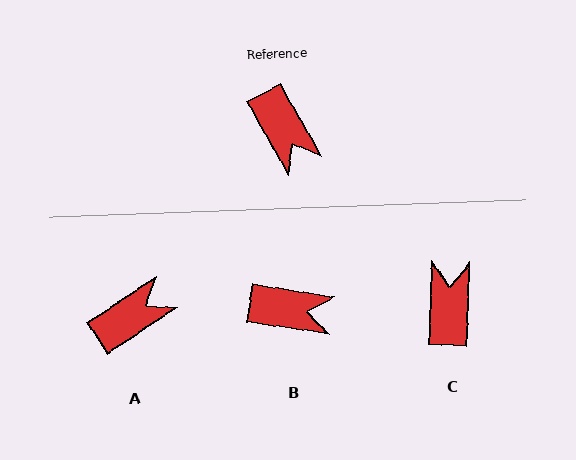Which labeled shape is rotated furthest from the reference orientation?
C, about 148 degrees away.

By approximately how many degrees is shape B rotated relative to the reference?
Approximately 52 degrees counter-clockwise.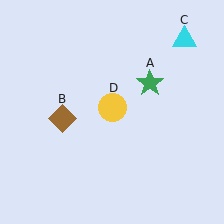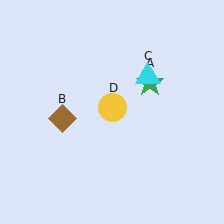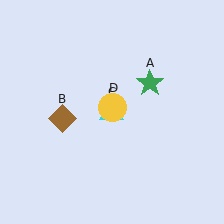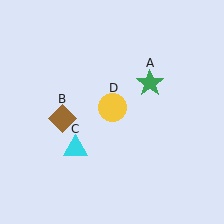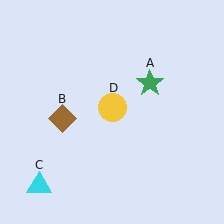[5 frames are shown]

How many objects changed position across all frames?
1 object changed position: cyan triangle (object C).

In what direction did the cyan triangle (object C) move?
The cyan triangle (object C) moved down and to the left.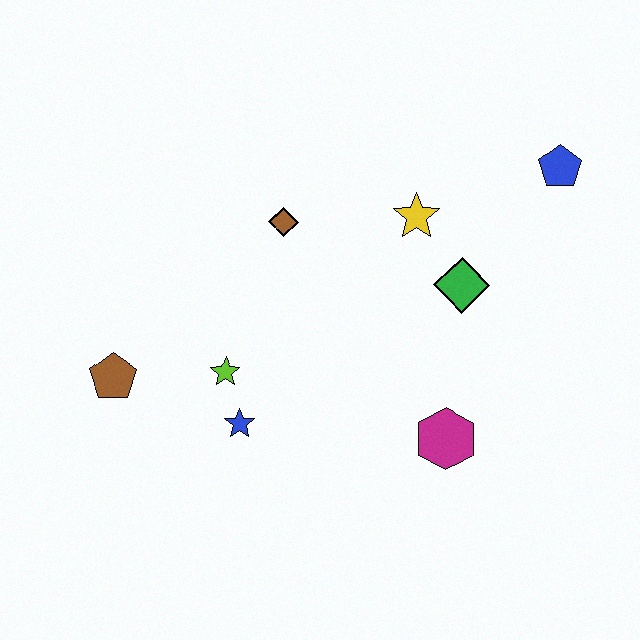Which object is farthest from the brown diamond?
The blue pentagon is farthest from the brown diamond.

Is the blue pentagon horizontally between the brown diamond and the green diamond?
No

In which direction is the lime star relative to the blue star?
The lime star is above the blue star.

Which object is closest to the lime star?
The blue star is closest to the lime star.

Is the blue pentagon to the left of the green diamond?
No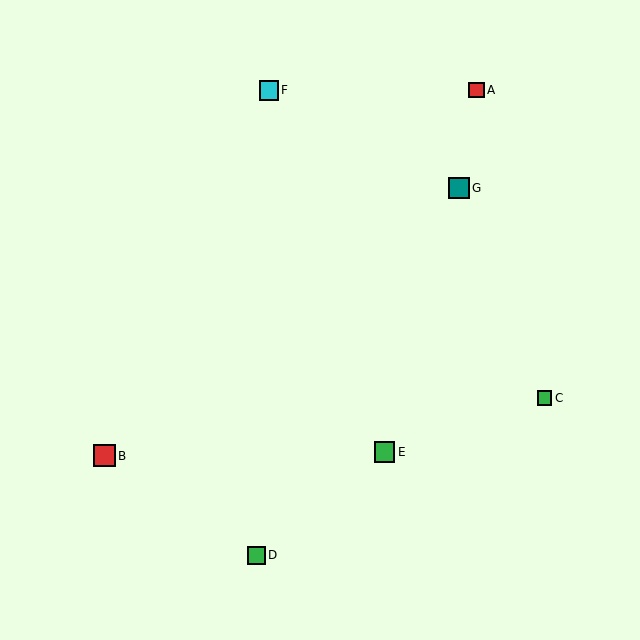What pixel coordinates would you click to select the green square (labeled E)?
Click at (385, 452) to select the green square E.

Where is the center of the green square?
The center of the green square is at (385, 452).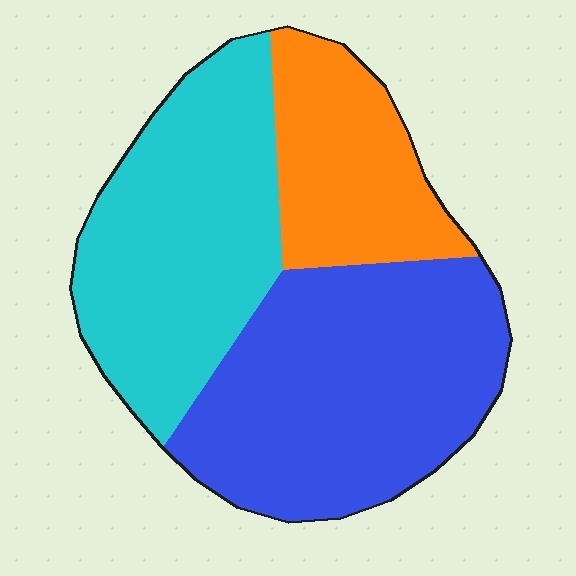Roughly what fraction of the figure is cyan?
Cyan takes up between a quarter and a half of the figure.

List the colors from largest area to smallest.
From largest to smallest: blue, cyan, orange.